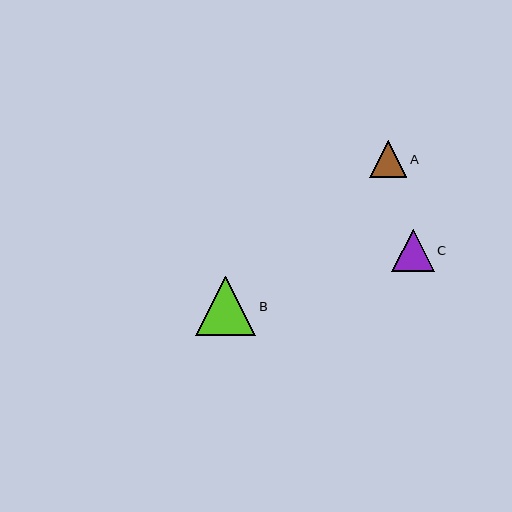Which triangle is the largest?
Triangle B is the largest with a size of approximately 60 pixels.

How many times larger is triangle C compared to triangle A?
Triangle C is approximately 1.2 times the size of triangle A.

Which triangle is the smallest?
Triangle A is the smallest with a size of approximately 37 pixels.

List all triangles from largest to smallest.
From largest to smallest: B, C, A.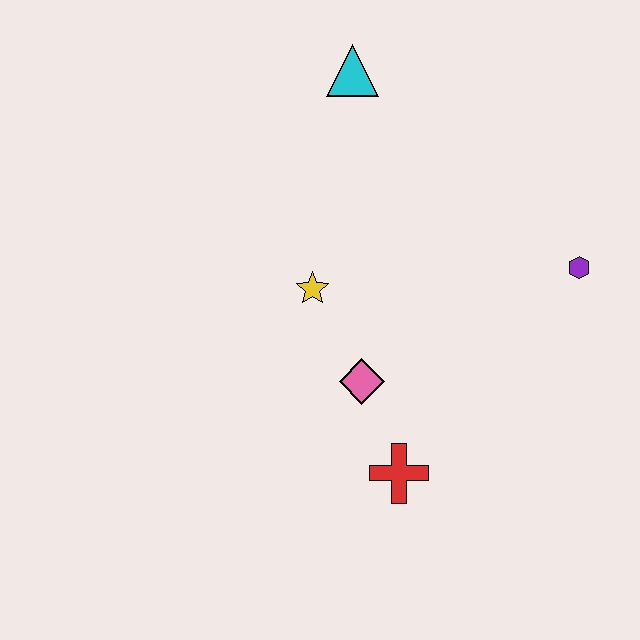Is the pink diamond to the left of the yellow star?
No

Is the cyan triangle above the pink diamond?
Yes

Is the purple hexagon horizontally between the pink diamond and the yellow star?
No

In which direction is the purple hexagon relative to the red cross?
The purple hexagon is above the red cross.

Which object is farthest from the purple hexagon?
The cyan triangle is farthest from the purple hexagon.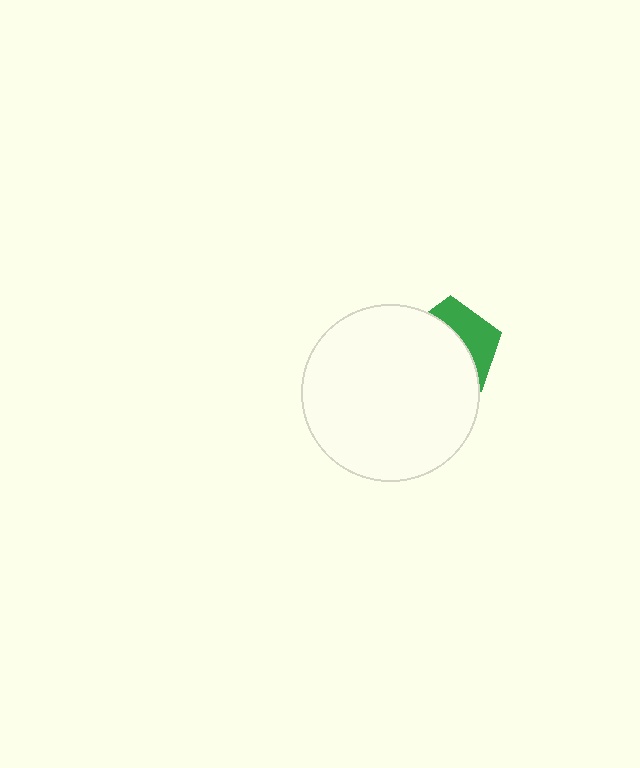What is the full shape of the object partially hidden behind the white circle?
The partially hidden object is a green pentagon.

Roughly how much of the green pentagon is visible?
A small part of it is visible (roughly 36%).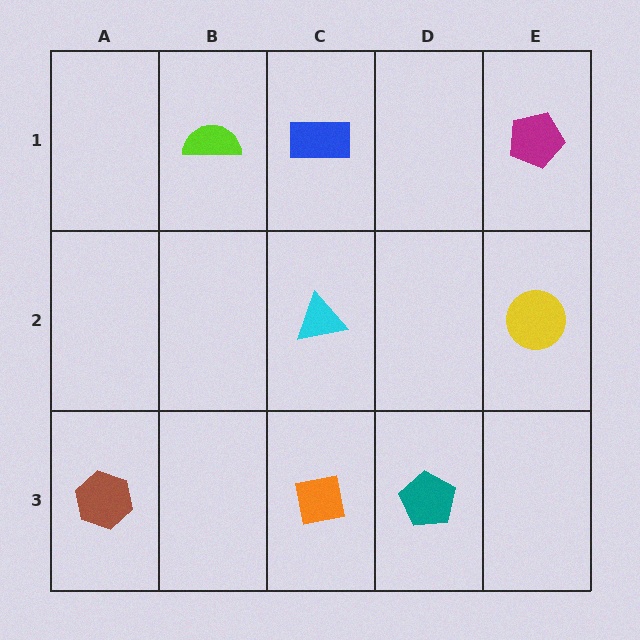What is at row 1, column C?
A blue rectangle.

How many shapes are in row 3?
3 shapes.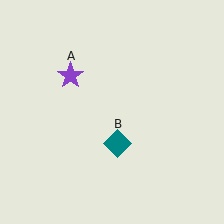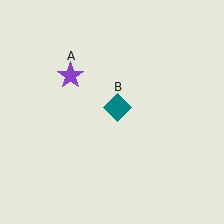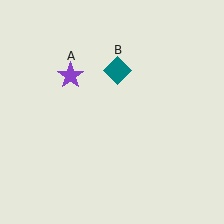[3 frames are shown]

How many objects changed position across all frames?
1 object changed position: teal diamond (object B).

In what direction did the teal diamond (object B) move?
The teal diamond (object B) moved up.